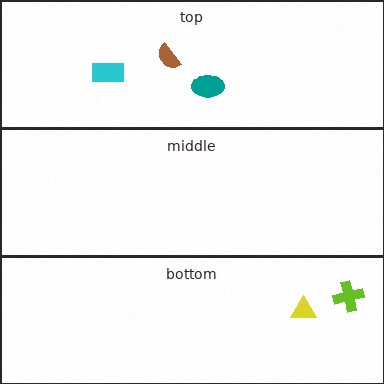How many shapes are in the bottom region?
2.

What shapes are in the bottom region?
The yellow triangle, the lime cross.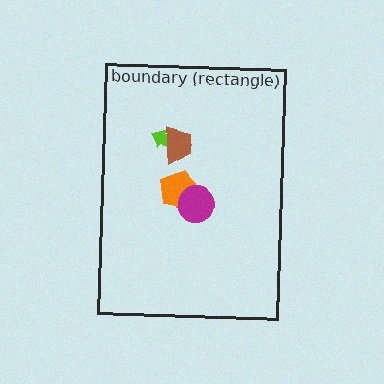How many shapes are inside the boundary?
4 inside, 0 outside.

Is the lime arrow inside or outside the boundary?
Inside.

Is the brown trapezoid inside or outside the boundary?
Inside.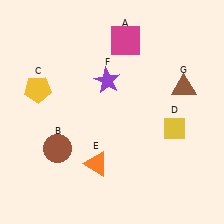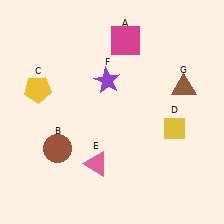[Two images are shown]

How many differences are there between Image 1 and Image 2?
There is 1 difference between the two images.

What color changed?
The triangle (E) changed from orange in Image 1 to pink in Image 2.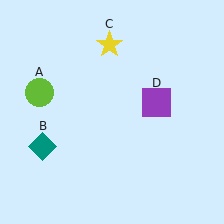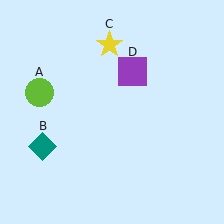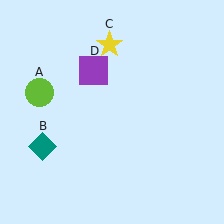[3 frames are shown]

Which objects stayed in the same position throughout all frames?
Lime circle (object A) and teal diamond (object B) and yellow star (object C) remained stationary.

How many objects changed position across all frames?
1 object changed position: purple square (object D).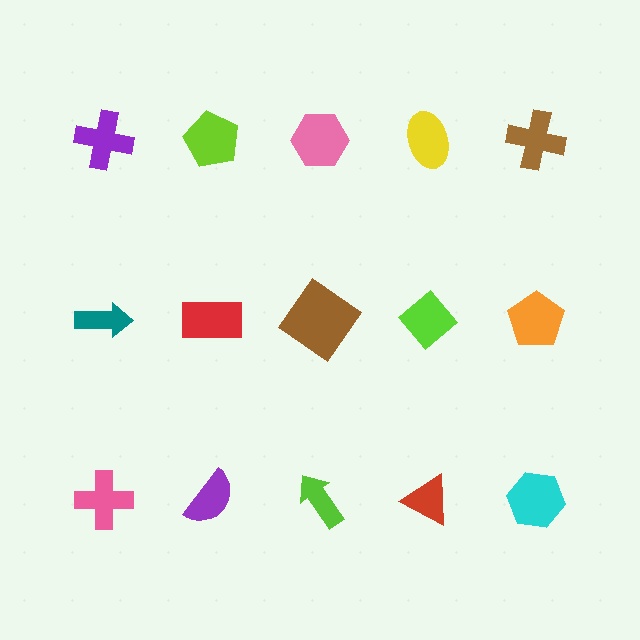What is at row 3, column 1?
A pink cross.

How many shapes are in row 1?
5 shapes.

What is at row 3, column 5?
A cyan hexagon.